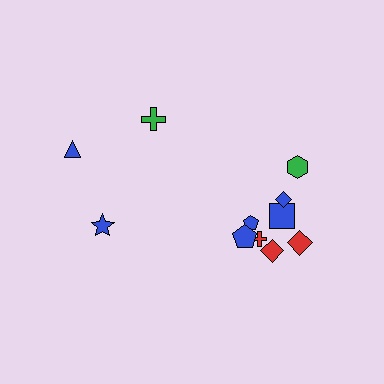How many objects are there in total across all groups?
There are 11 objects.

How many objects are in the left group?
There are 3 objects.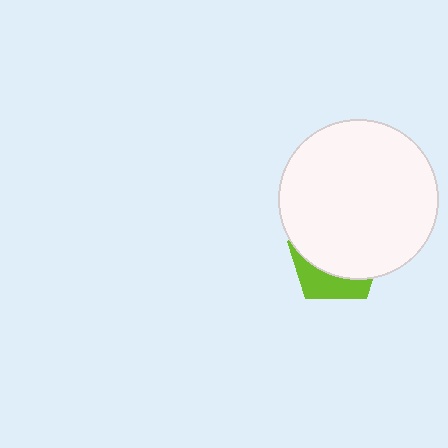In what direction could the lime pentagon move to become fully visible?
The lime pentagon could move down. That would shift it out from behind the white circle entirely.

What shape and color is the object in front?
The object in front is a white circle.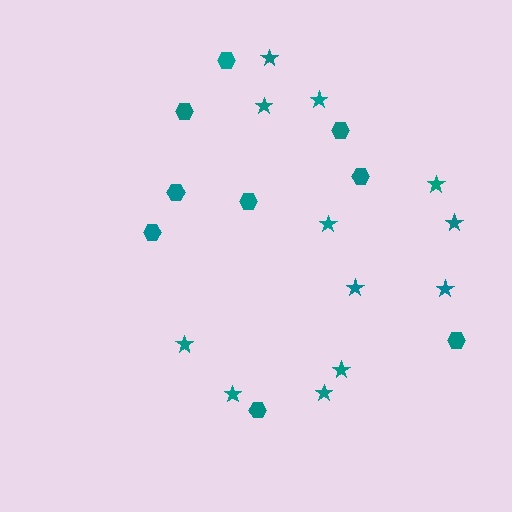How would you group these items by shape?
There are 2 groups: one group of stars (12) and one group of hexagons (9).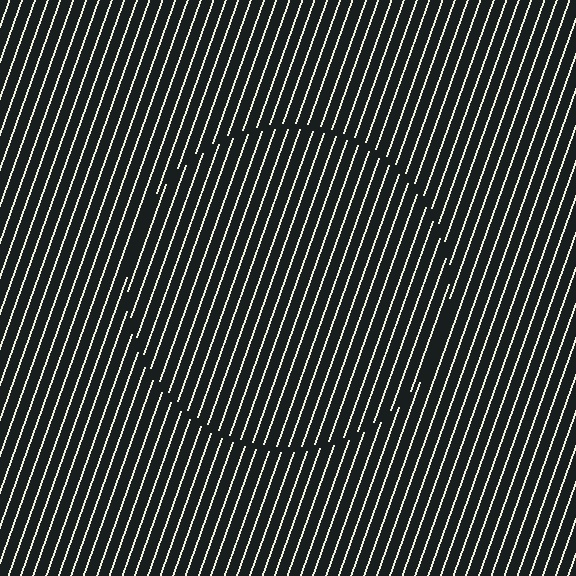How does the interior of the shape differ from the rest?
The interior of the shape contains the same grating, shifted by half a period — the contour is defined by the phase discontinuity where line-ends from the inner and outer gratings abut.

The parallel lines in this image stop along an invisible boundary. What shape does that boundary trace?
An illusory circle. The interior of the shape contains the same grating, shifted by half a period — the contour is defined by the phase discontinuity where line-ends from the inner and outer gratings abut.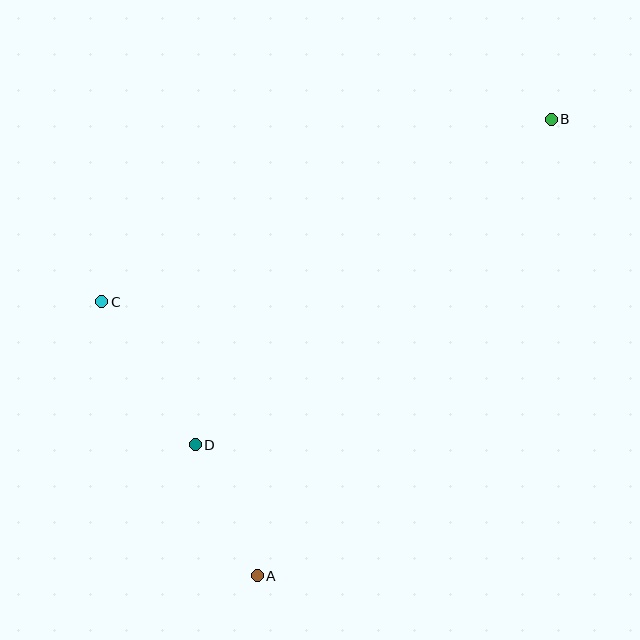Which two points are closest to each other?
Points A and D are closest to each other.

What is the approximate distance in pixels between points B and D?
The distance between B and D is approximately 482 pixels.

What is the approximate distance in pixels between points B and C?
The distance between B and C is approximately 485 pixels.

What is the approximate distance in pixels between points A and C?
The distance between A and C is approximately 315 pixels.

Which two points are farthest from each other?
Points A and B are farthest from each other.